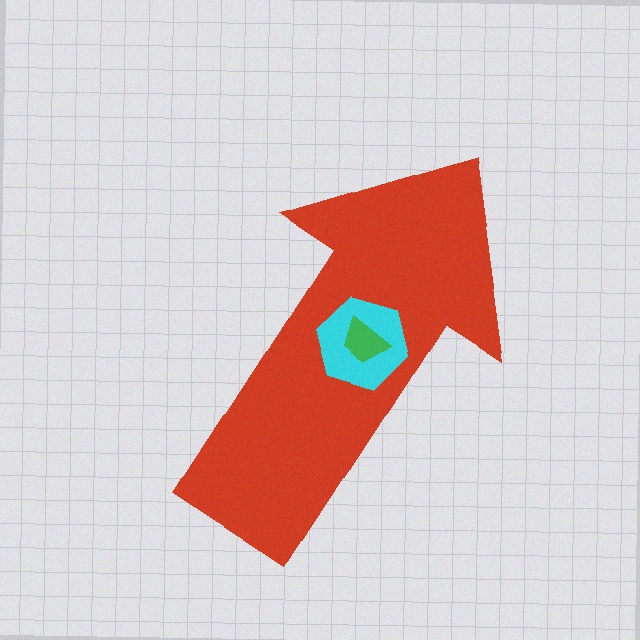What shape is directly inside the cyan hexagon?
The green trapezoid.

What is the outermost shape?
The red arrow.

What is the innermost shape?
The green trapezoid.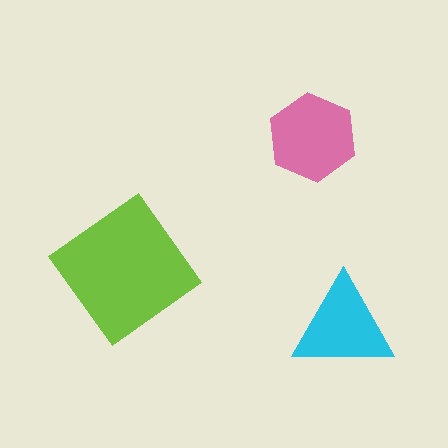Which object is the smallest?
The cyan triangle.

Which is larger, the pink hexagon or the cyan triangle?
The pink hexagon.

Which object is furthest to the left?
The lime diamond is leftmost.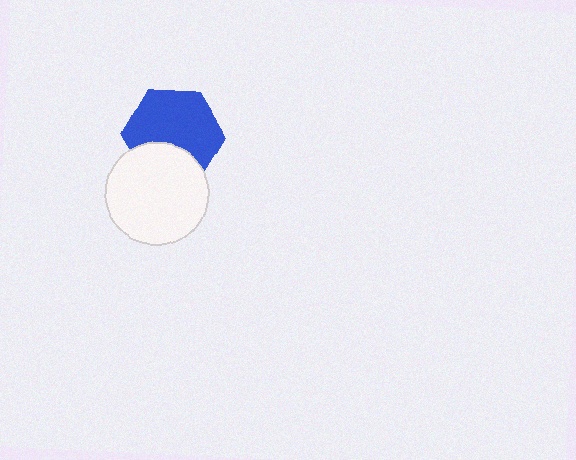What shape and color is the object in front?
The object in front is a white circle.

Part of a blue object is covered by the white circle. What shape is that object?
It is a hexagon.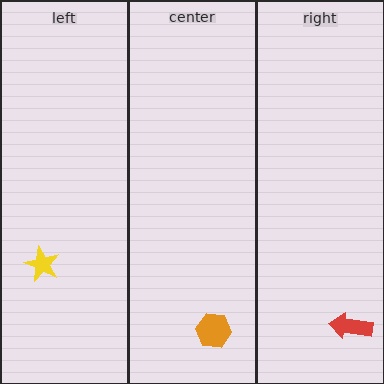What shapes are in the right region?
The red arrow.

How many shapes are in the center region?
1.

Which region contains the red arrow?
The right region.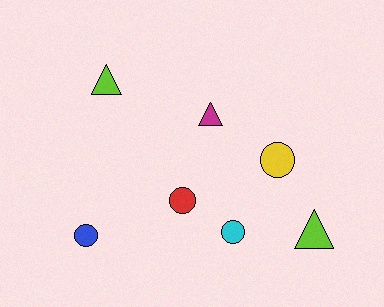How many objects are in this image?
There are 7 objects.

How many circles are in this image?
There are 4 circles.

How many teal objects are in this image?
There are no teal objects.